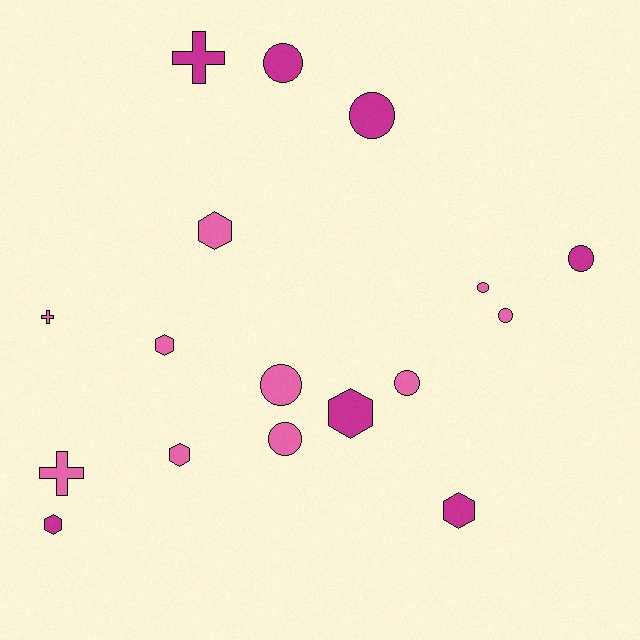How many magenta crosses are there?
There is 1 magenta cross.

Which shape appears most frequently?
Circle, with 8 objects.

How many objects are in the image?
There are 17 objects.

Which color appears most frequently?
Pink, with 10 objects.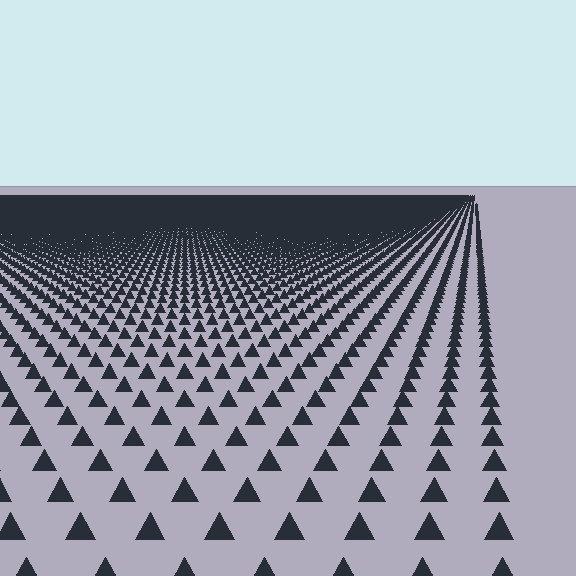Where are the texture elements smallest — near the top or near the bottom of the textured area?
Near the top.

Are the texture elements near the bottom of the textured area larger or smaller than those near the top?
Larger. Near the bottom, elements are closer to the viewer and appear at a bigger on-screen size.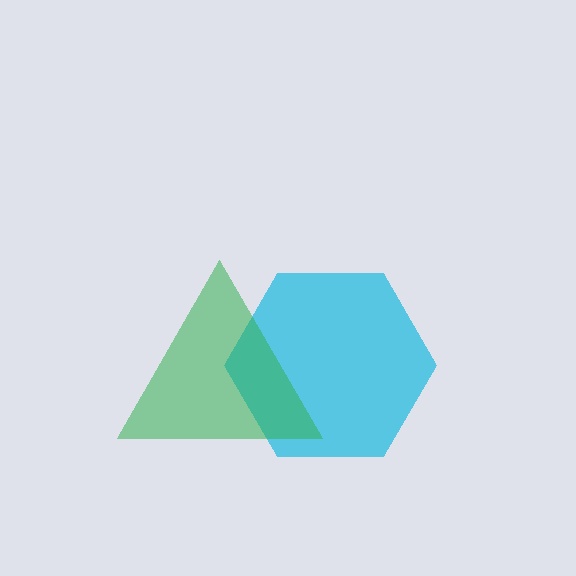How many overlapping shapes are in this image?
There are 2 overlapping shapes in the image.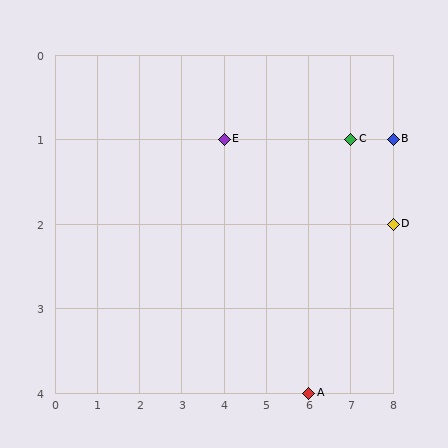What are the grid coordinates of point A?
Point A is at grid coordinates (6, 4).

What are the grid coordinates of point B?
Point B is at grid coordinates (8, 1).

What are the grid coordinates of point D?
Point D is at grid coordinates (8, 2).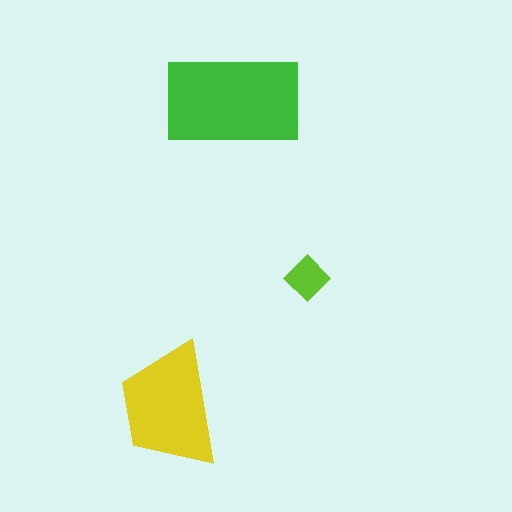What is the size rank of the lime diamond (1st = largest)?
3rd.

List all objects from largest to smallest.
The green rectangle, the yellow trapezoid, the lime diamond.